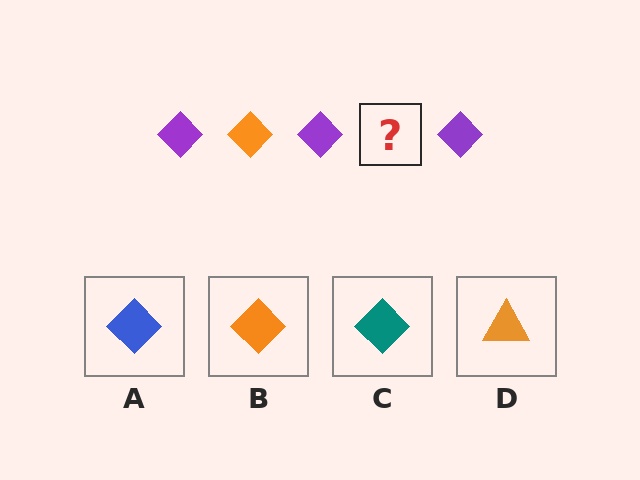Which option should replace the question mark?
Option B.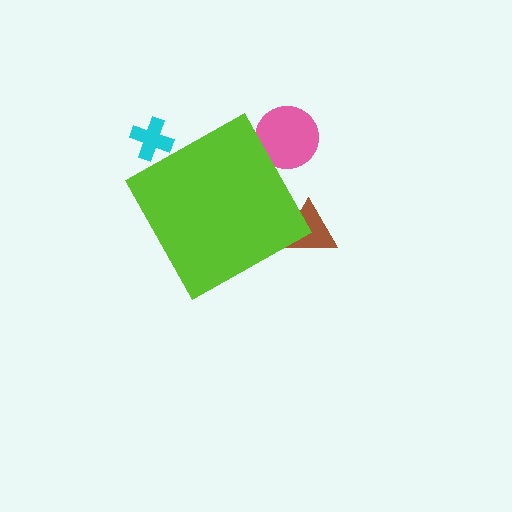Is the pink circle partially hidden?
Yes, the pink circle is partially hidden behind the lime diamond.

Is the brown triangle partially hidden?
Yes, the brown triangle is partially hidden behind the lime diamond.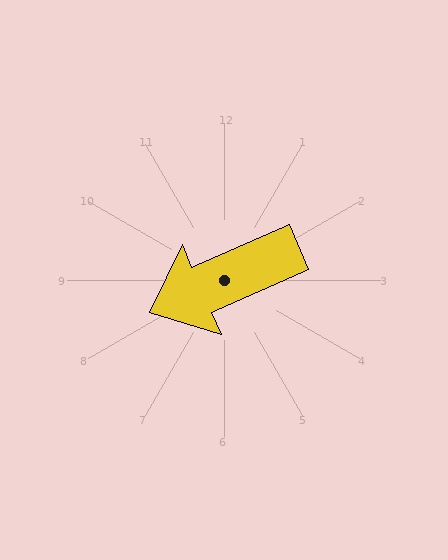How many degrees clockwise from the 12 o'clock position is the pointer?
Approximately 246 degrees.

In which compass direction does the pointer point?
Southwest.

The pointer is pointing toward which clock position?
Roughly 8 o'clock.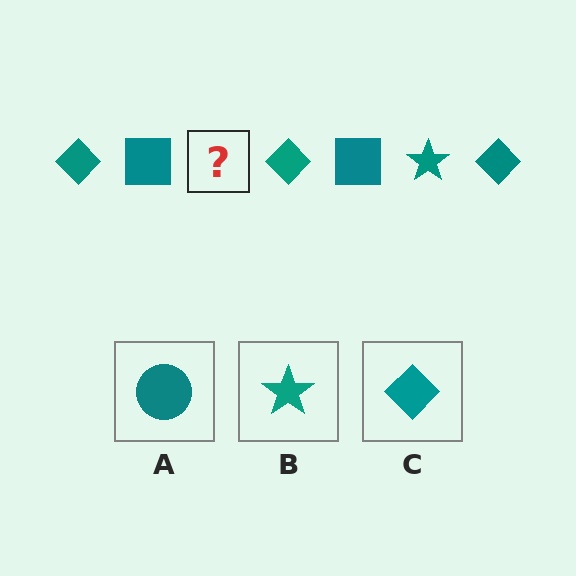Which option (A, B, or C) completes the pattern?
B.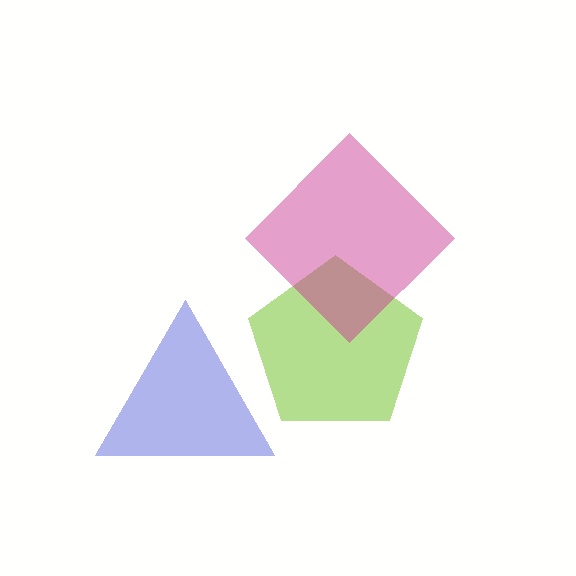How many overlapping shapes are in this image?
There are 3 overlapping shapes in the image.